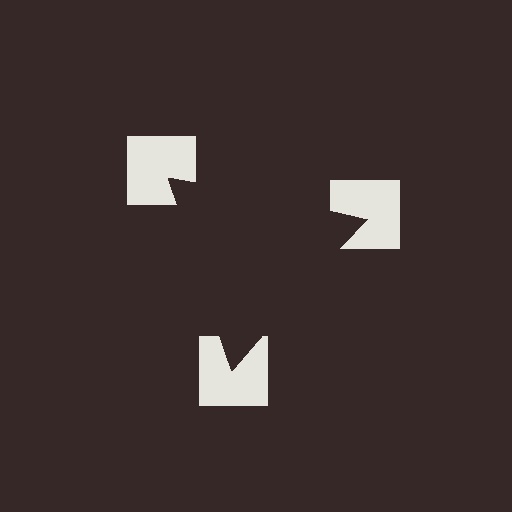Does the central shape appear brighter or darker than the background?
It typically appears slightly darker than the background, even though no actual brightness change is drawn.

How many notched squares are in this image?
There are 3 — one at each vertex of the illusory triangle.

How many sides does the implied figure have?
3 sides.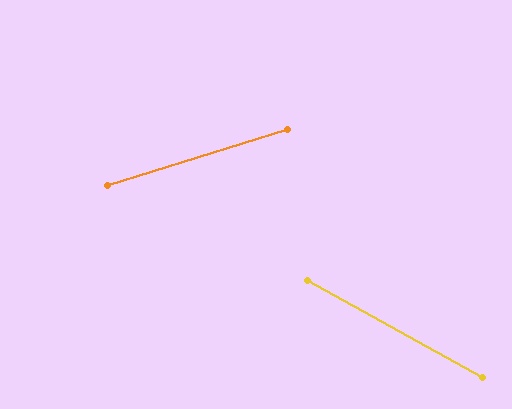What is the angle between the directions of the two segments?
Approximately 46 degrees.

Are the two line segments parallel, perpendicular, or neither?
Neither parallel nor perpendicular — they differ by about 46°.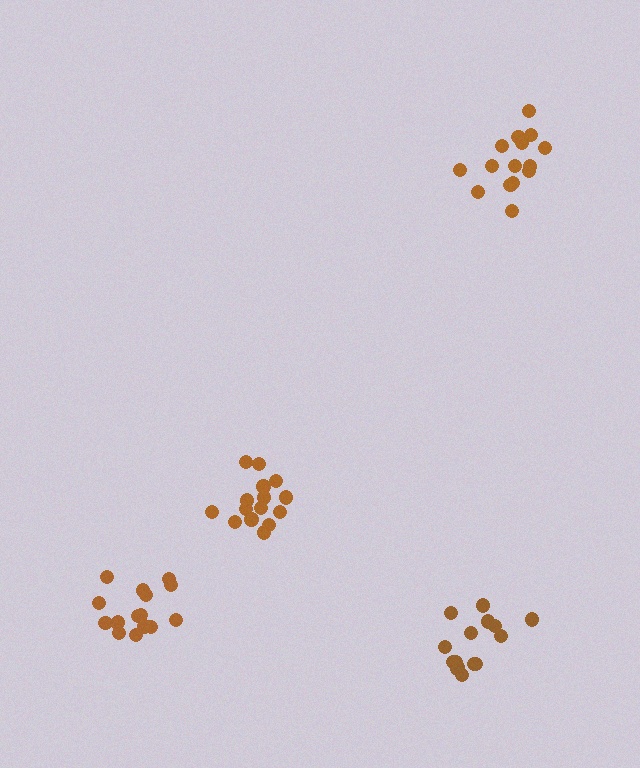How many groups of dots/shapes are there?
There are 4 groups.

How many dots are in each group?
Group 1: 15 dots, Group 2: 15 dots, Group 3: 15 dots, Group 4: 16 dots (61 total).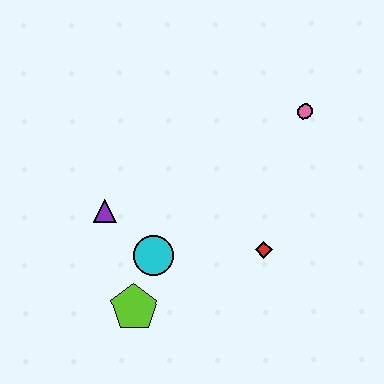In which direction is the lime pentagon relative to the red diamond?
The lime pentagon is to the left of the red diamond.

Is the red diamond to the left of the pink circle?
Yes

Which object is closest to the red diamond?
The cyan circle is closest to the red diamond.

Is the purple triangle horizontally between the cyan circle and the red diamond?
No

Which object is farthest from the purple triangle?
The pink circle is farthest from the purple triangle.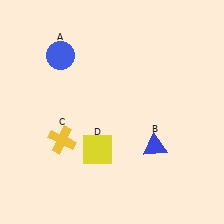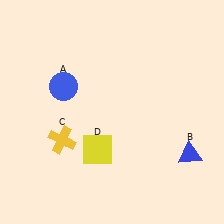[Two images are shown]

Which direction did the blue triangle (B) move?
The blue triangle (B) moved right.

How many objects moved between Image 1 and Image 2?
2 objects moved between the two images.